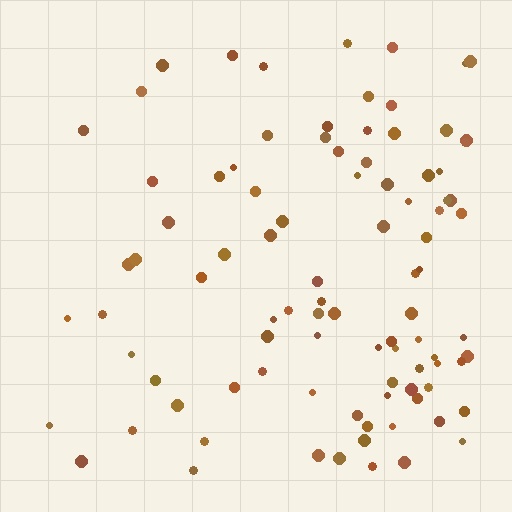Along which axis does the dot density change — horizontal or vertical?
Horizontal.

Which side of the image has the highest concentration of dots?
The right.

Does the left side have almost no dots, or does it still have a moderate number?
Still a moderate number, just noticeably fewer than the right.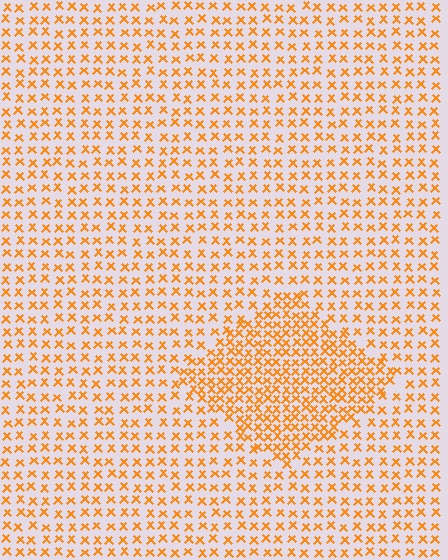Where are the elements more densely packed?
The elements are more densely packed inside the diamond boundary.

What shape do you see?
I see a diamond.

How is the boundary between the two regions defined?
The boundary is defined by a change in element density (approximately 1.9x ratio). All elements are the same color, size, and shape.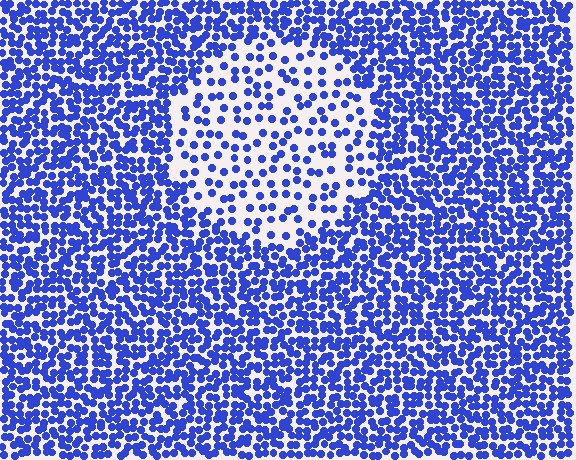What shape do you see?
I see a circle.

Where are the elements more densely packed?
The elements are more densely packed outside the circle boundary.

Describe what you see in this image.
The image contains small blue elements arranged at two different densities. A circle-shaped region is visible where the elements are less densely packed than the surrounding area.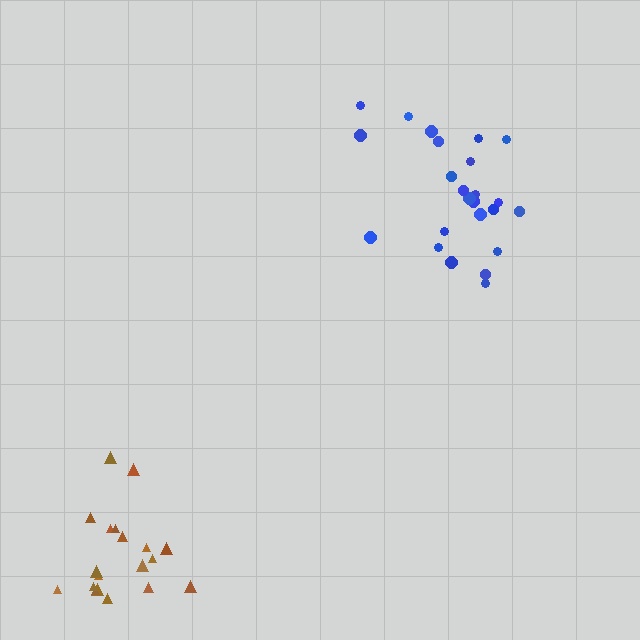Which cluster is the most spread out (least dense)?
Blue.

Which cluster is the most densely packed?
Brown.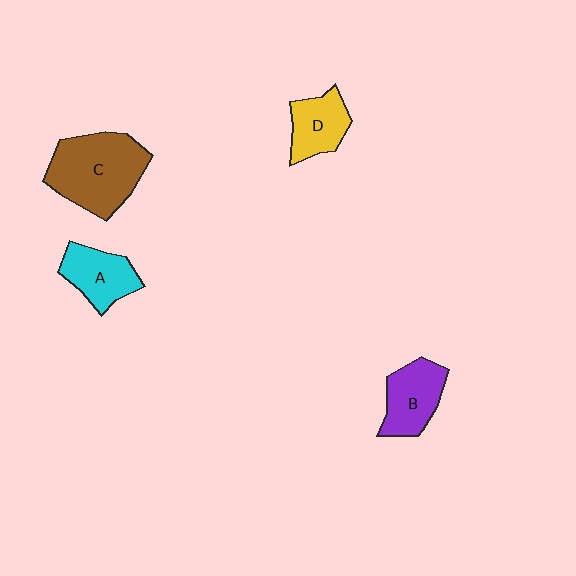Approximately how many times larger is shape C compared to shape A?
Approximately 1.8 times.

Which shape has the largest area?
Shape C (brown).